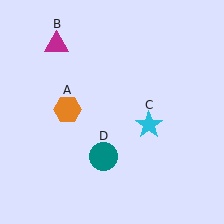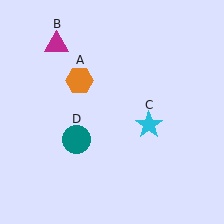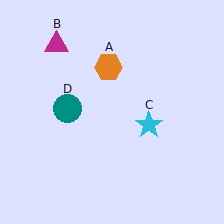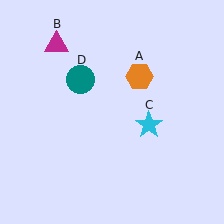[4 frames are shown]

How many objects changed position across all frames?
2 objects changed position: orange hexagon (object A), teal circle (object D).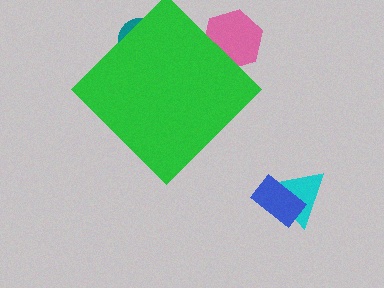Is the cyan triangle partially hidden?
No, the cyan triangle is fully visible.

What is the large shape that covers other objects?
A green diamond.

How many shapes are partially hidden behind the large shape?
2 shapes are partially hidden.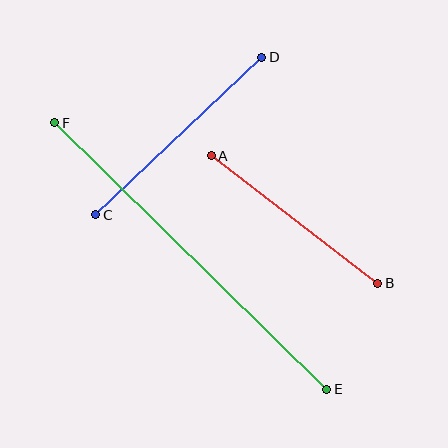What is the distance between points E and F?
The distance is approximately 381 pixels.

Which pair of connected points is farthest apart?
Points E and F are farthest apart.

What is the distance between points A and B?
The distance is approximately 210 pixels.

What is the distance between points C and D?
The distance is approximately 229 pixels.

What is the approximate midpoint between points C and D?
The midpoint is at approximately (179, 136) pixels.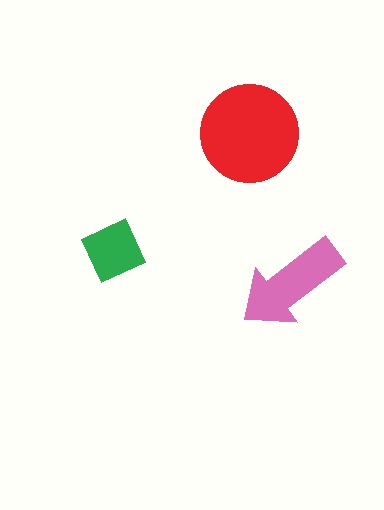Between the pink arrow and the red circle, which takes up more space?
The red circle.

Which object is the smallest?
The green square.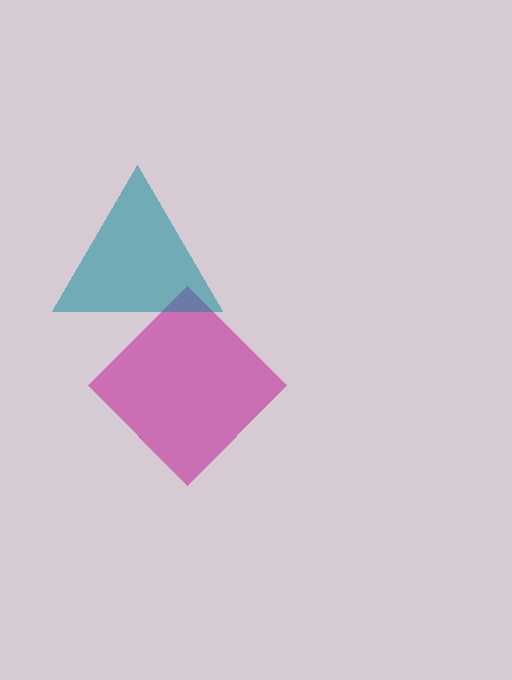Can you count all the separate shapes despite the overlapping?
Yes, there are 2 separate shapes.